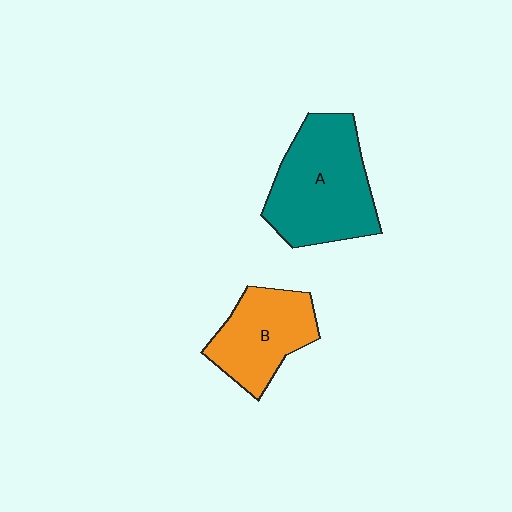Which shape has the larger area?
Shape A (teal).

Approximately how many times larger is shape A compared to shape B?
Approximately 1.4 times.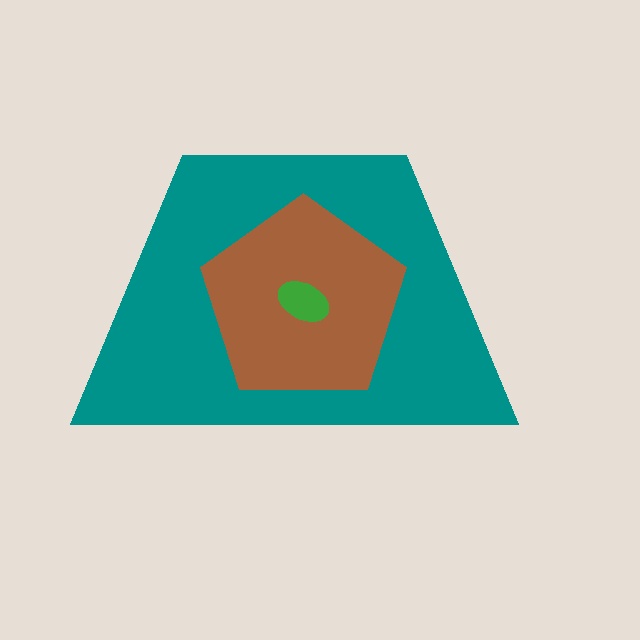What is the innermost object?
The green ellipse.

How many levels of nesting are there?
3.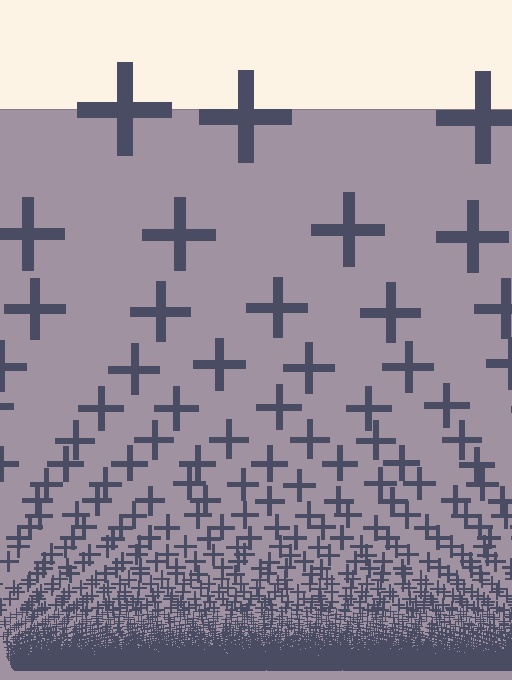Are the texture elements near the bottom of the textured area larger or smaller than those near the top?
Smaller. The gradient is inverted — elements near the bottom are smaller and denser.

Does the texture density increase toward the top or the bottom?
Density increases toward the bottom.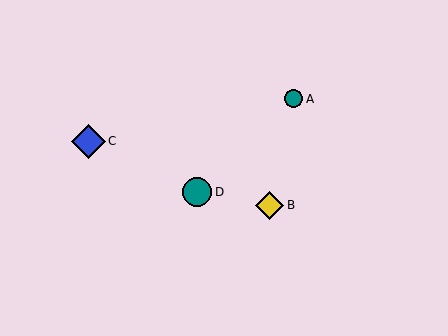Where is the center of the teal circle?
The center of the teal circle is at (294, 99).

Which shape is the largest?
The blue diamond (labeled C) is the largest.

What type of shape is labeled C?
Shape C is a blue diamond.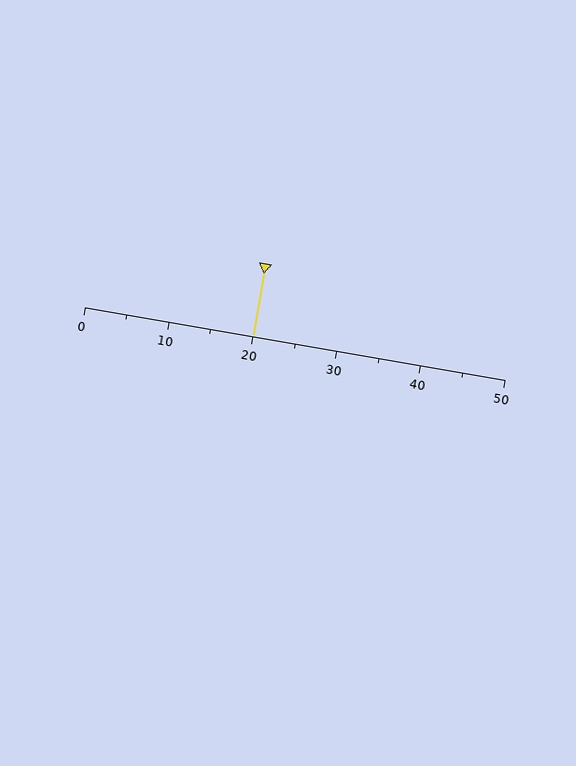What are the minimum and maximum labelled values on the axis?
The axis runs from 0 to 50.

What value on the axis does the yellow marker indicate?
The marker indicates approximately 20.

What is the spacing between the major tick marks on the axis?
The major ticks are spaced 10 apart.